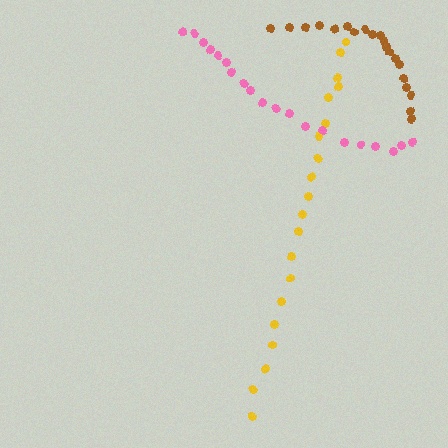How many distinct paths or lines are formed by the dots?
There are 3 distinct paths.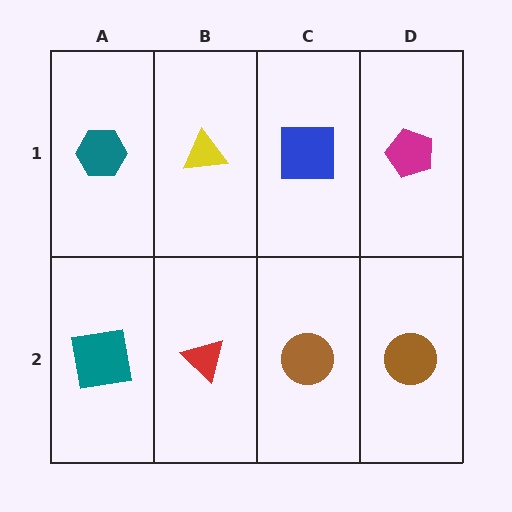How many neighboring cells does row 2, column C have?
3.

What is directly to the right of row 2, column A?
A red triangle.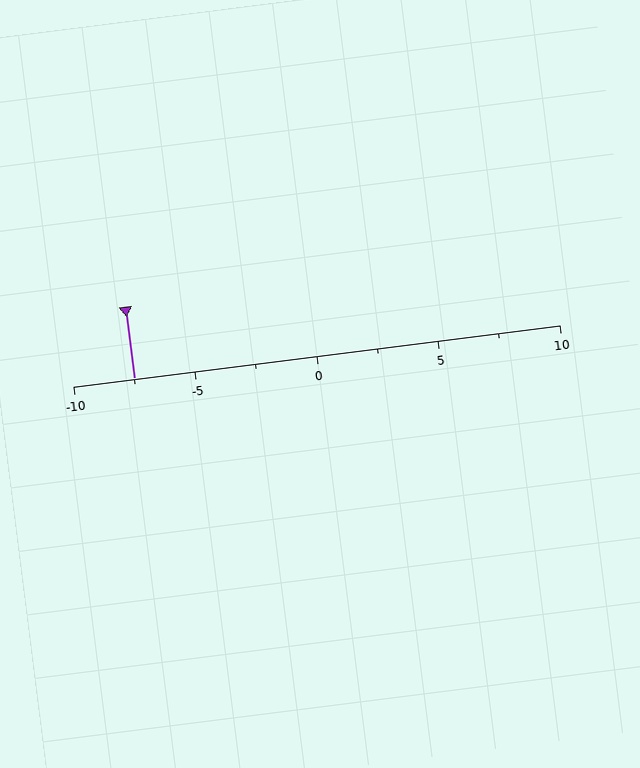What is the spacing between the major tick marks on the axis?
The major ticks are spaced 5 apart.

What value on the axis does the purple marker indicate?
The marker indicates approximately -7.5.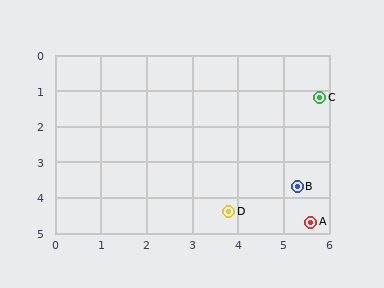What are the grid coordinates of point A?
Point A is at approximately (5.6, 4.7).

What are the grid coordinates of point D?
Point D is at approximately (3.8, 4.4).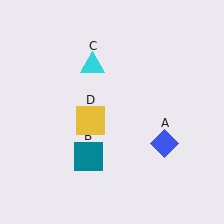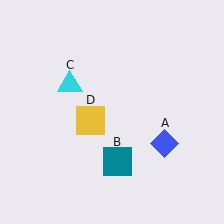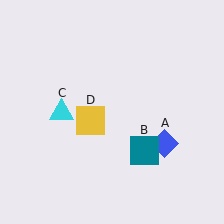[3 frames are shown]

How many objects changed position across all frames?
2 objects changed position: teal square (object B), cyan triangle (object C).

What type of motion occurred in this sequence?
The teal square (object B), cyan triangle (object C) rotated counterclockwise around the center of the scene.